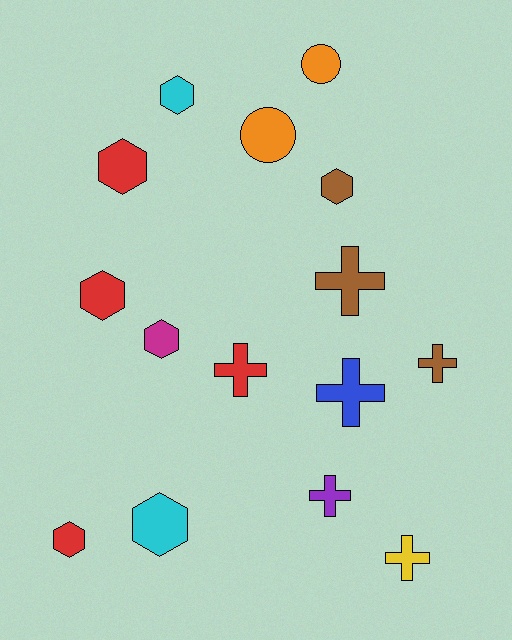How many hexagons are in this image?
There are 7 hexagons.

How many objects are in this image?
There are 15 objects.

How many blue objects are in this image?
There is 1 blue object.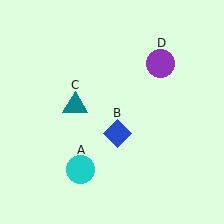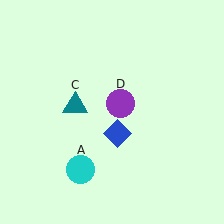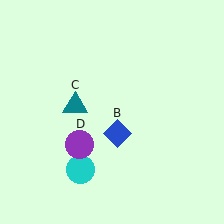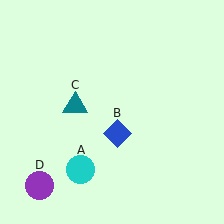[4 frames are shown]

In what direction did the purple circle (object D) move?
The purple circle (object D) moved down and to the left.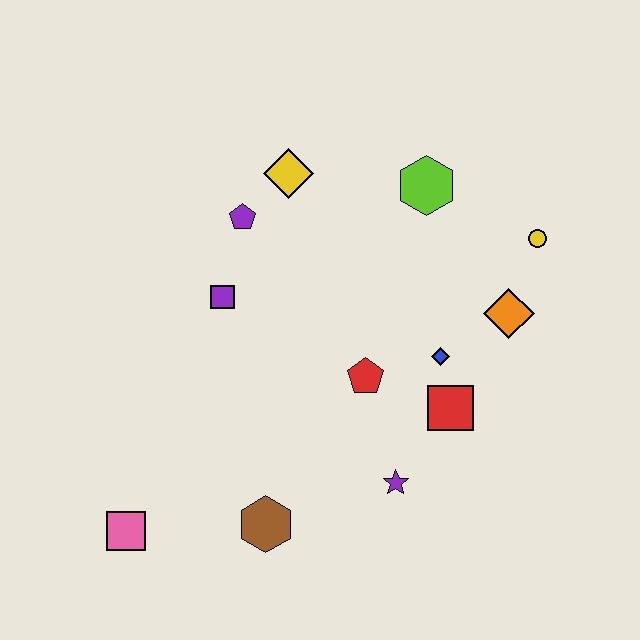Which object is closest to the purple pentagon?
The yellow diamond is closest to the purple pentagon.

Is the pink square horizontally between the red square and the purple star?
No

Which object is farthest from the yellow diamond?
The pink square is farthest from the yellow diamond.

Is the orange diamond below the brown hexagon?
No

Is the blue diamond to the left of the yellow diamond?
No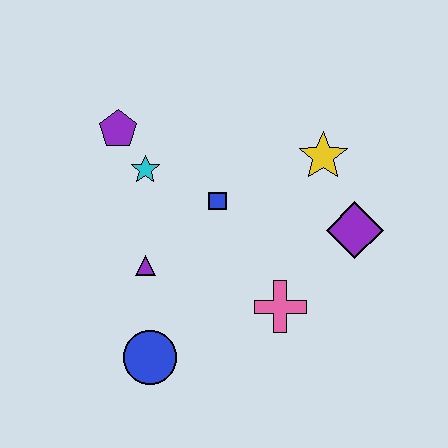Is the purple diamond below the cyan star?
Yes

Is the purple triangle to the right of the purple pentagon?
Yes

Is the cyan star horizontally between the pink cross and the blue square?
No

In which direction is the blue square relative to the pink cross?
The blue square is above the pink cross.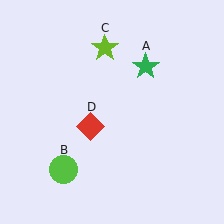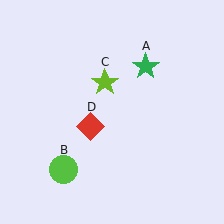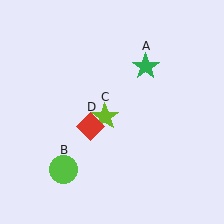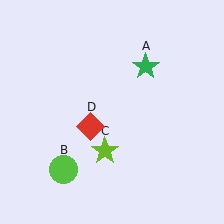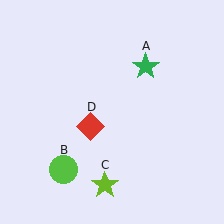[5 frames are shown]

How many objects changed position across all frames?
1 object changed position: lime star (object C).